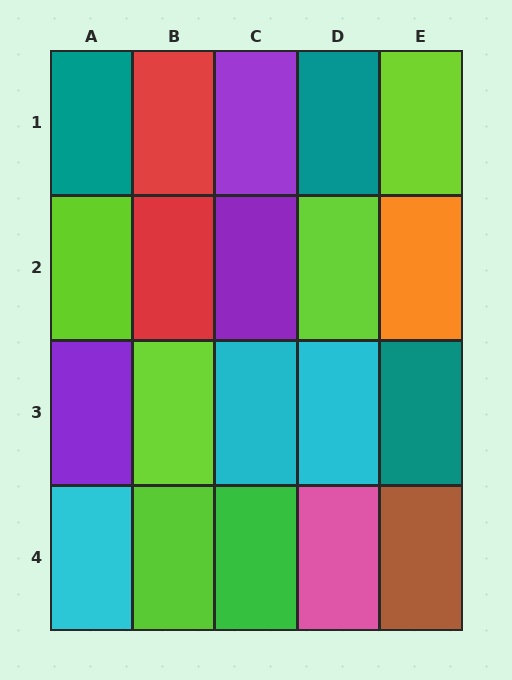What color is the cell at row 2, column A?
Lime.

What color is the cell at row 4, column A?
Cyan.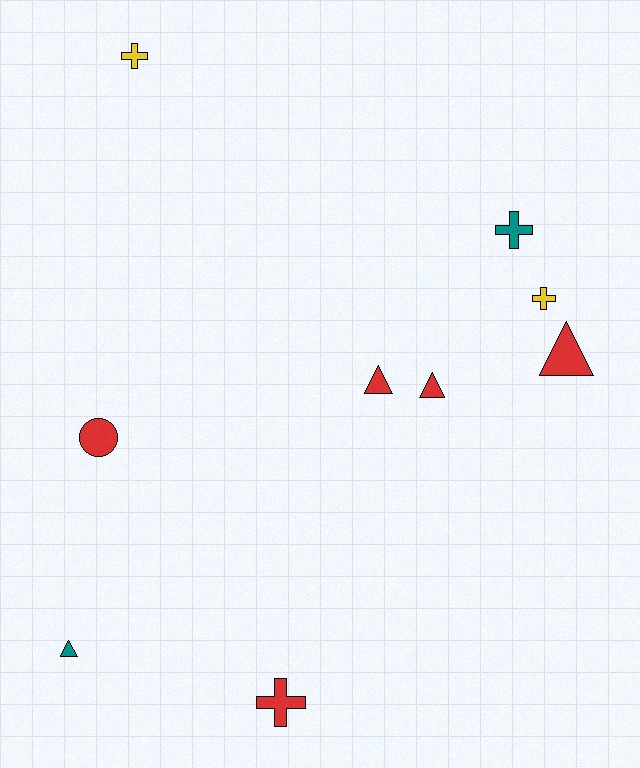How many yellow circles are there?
There are no yellow circles.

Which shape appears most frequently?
Cross, with 4 objects.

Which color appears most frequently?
Red, with 5 objects.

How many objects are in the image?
There are 9 objects.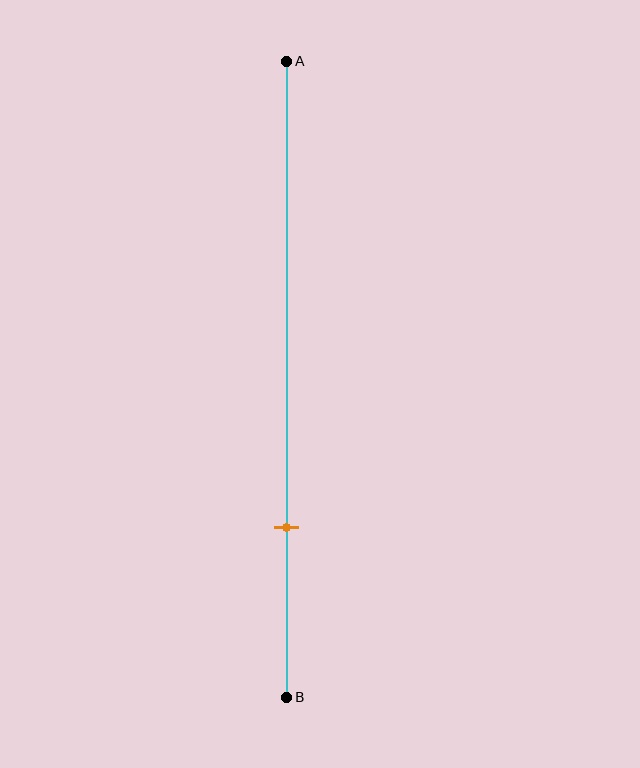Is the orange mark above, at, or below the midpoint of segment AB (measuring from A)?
The orange mark is below the midpoint of segment AB.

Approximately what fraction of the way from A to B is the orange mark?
The orange mark is approximately 75% of the way from A to B.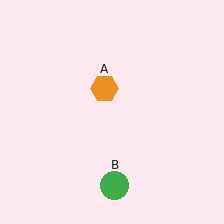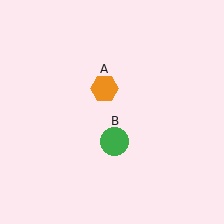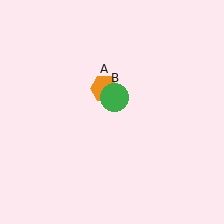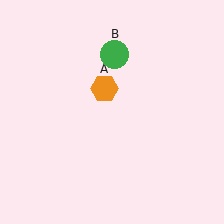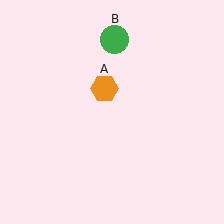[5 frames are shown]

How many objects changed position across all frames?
1 object changed position: green circle (object B).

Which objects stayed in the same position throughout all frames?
Orange hexagon (object A) remained stationary.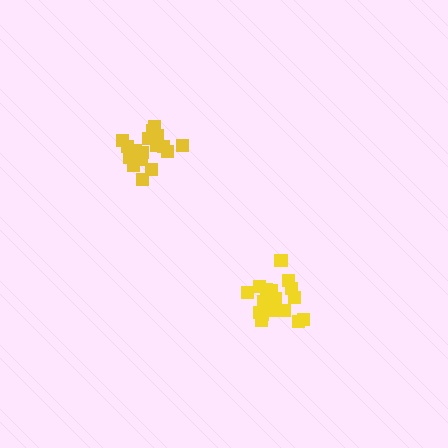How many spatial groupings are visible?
There are 2 spatial groupings.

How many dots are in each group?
Group 1: 18 dots, Group 2: 18 dots (36 total).